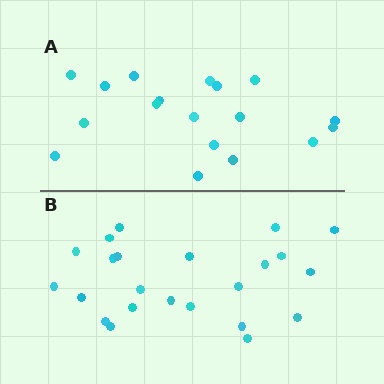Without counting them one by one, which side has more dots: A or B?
Region B (the bottom region) has more dots.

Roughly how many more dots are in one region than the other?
Region B has about 5 more dots than region A.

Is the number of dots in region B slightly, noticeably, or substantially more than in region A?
Region B has noticeably more, but not dramatically so. The ratio is roughly 1.3 to 1.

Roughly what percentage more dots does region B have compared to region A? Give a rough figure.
About 30% more.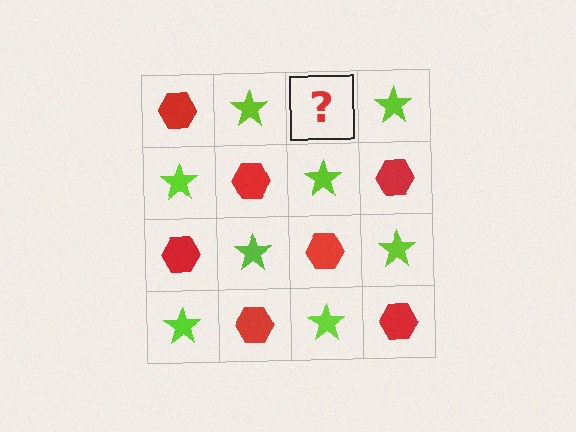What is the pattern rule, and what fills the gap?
The rule is that it alternates red hexagon and lime star in a checkerboard pattern. The gap should be filled with a red hexagon.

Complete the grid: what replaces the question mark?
The question mark should be replaced with a red hexagon.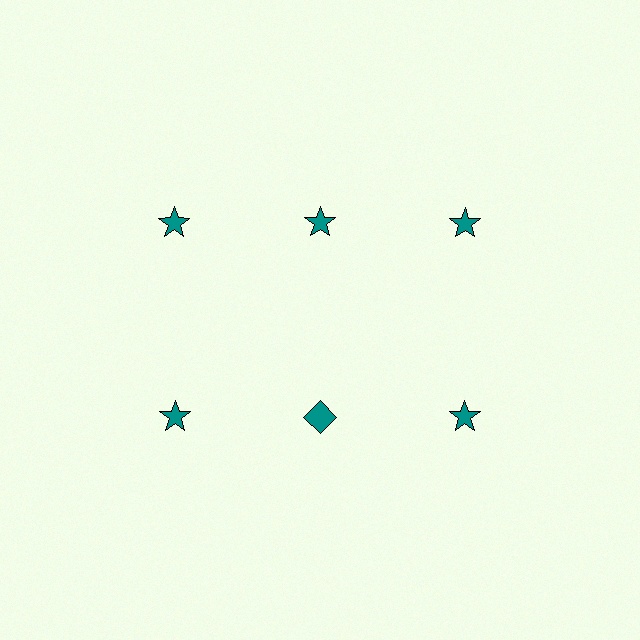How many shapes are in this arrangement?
There are 6 shapes arranged in a grid pattern.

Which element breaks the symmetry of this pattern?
The teal diamond in the second row, second from left column breaks the symmetry. All other shapes are teal stars.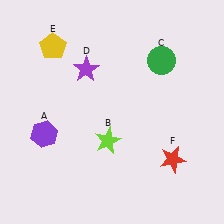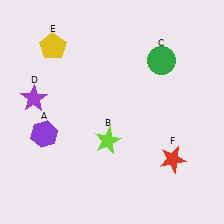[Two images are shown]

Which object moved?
The purple star (D) moved left.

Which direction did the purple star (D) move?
The purple star (D) moved left.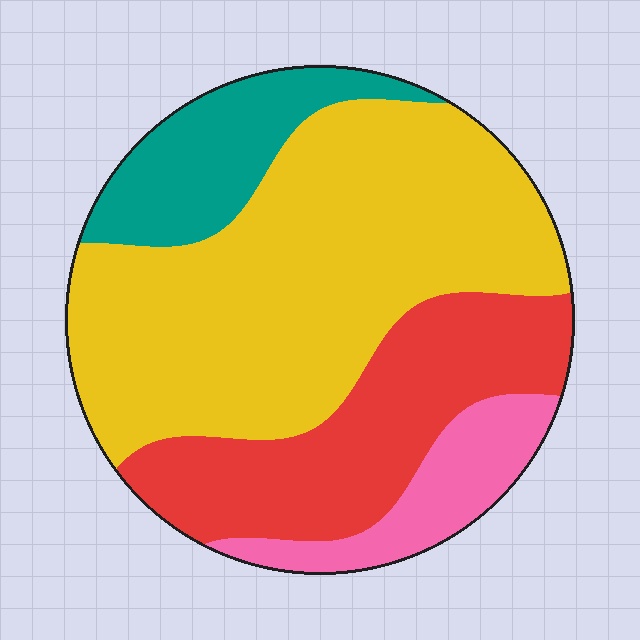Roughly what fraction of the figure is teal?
Teal takes up less than a sixth of the figure.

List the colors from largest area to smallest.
From largest to smallest: yellow, red, teal, pink.